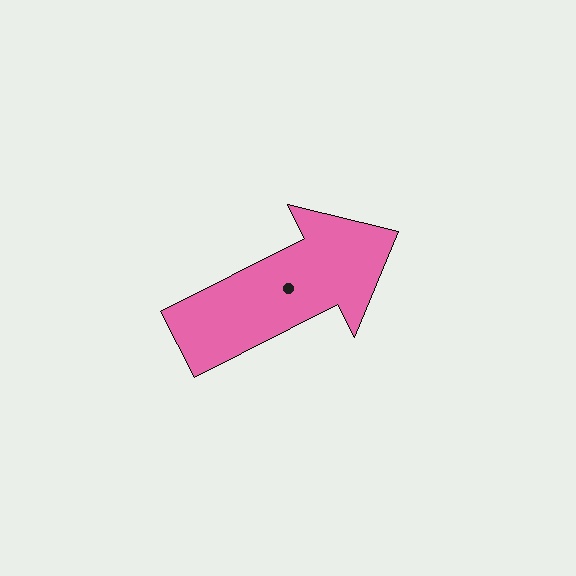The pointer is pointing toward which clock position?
Roughly 2 o'clock.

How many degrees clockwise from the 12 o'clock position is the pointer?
Approximately 63 degrees.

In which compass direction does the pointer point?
Northeast.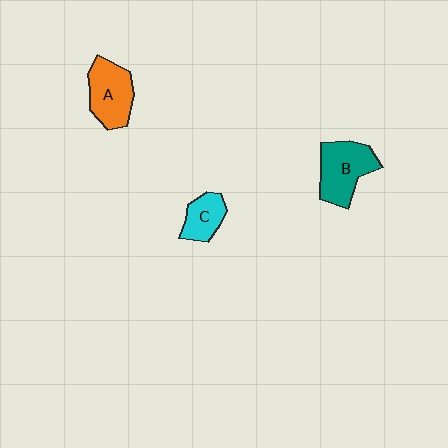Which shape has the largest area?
Shape B (teal).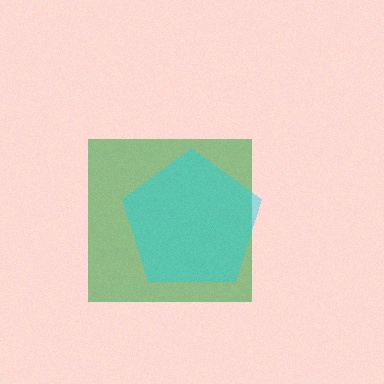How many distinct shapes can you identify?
There are 2 distinct shapes: a green square, a cyan pentagon.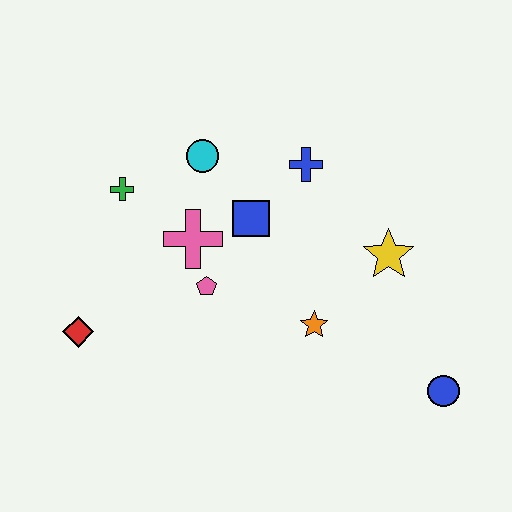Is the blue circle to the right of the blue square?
Yes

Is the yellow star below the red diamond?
No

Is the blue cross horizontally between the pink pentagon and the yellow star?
Yes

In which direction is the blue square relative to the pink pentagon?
The blue square is above the pink pentagon.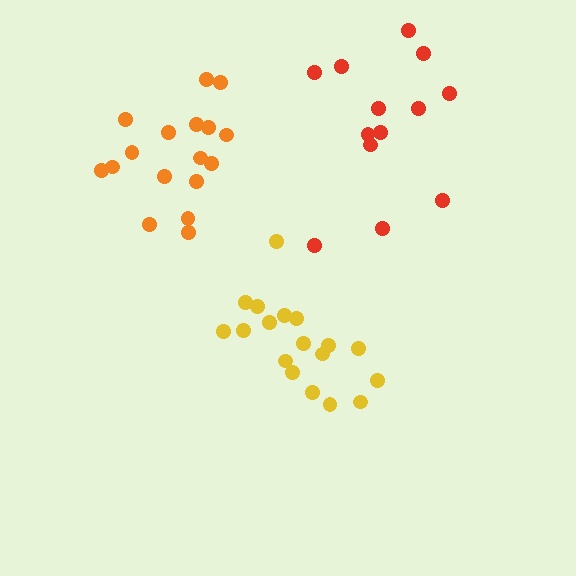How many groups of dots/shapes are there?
There are 3 groups.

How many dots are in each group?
Group 1: 18 dots, Group 2: 17 dots, Group 3: 13 dots (48 total).